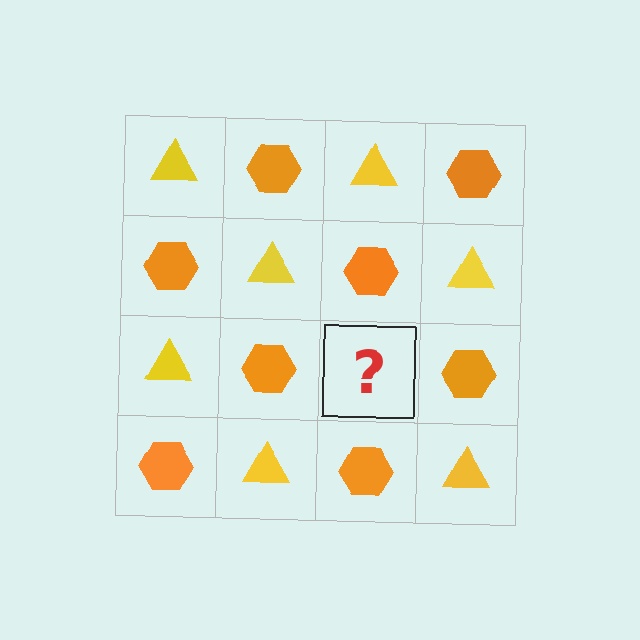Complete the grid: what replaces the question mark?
The question mark should be replaced with a yellow triangle.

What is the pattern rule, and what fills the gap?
The rule is that it alternates yellow triangle and orange hexagon in a checkerboard pattern. The gap should be filled with a yellow triangle.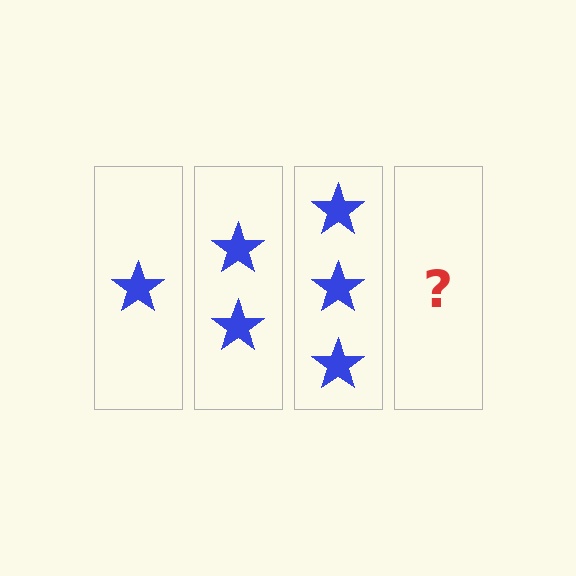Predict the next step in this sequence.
The next step is 4 stars.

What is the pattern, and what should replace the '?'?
The pattern is that each step adds one more star. The '?' should be 4 stars.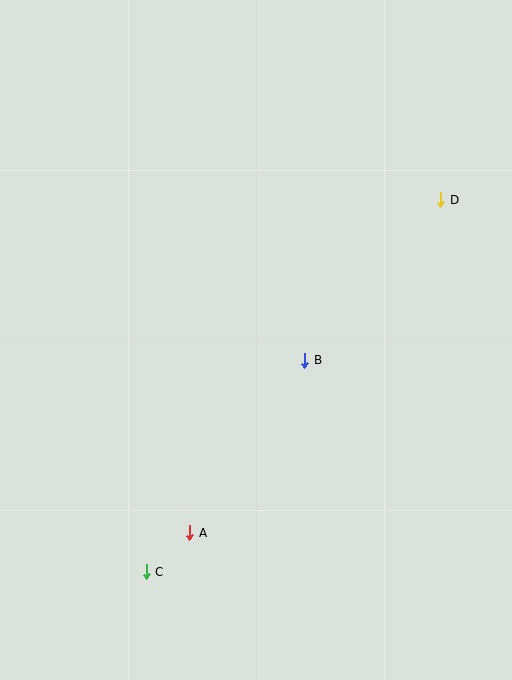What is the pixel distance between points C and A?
The distance between C and A is 59 pixels.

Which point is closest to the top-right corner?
Point D is closest to the top-right corner.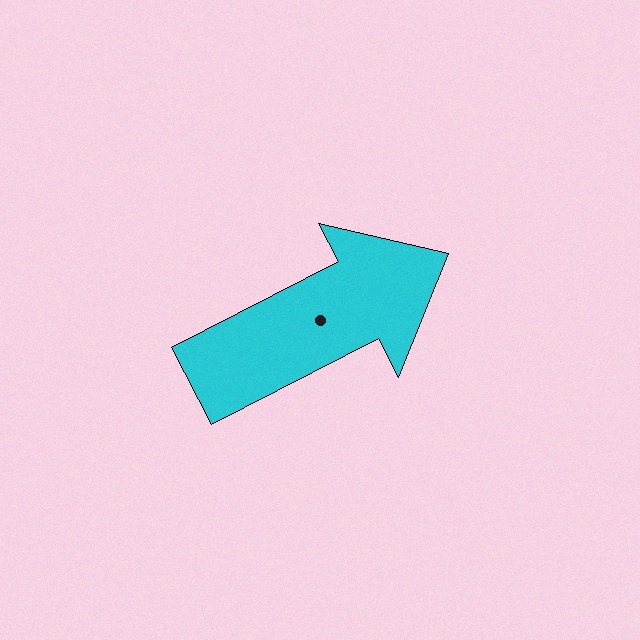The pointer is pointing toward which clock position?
Roughly 2 o'clock.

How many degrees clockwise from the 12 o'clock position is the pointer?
Approximately 63 degrees.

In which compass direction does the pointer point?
Northeast.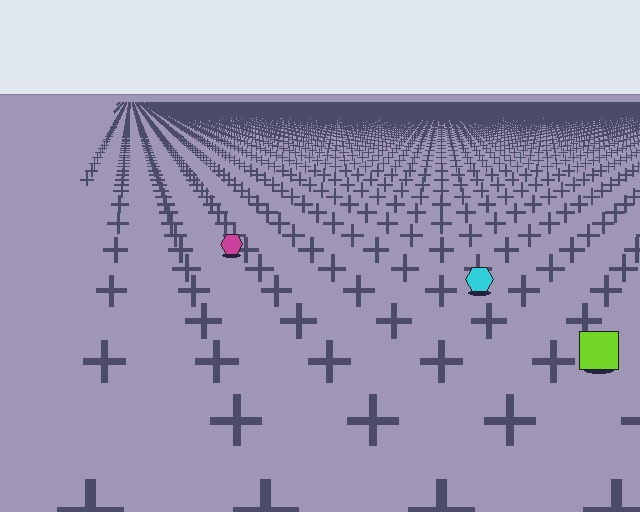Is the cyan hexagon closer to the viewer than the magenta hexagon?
Yes. The cyan hexagon is closer — you can tell from the texture gradient: the ground texture is coarser near it.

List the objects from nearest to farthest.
From nearest to farthest: the lime square, the cyan hexagon, the magenta hexagon.